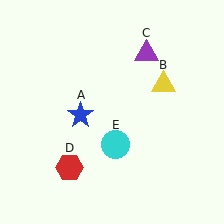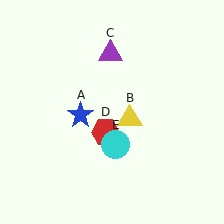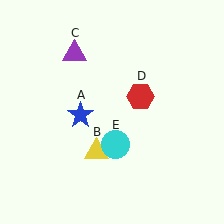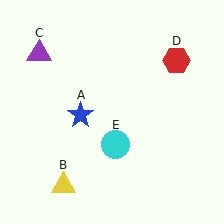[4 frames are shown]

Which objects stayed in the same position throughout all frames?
Blue star (object A) and cyan circle (object E) remained stationary.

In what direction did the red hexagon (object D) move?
The red hexagon (object D) moved up and to the right.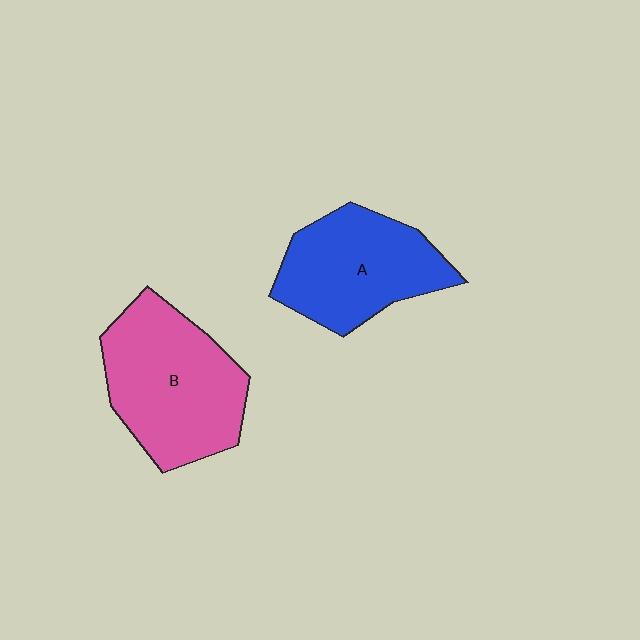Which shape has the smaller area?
Shape A (blue).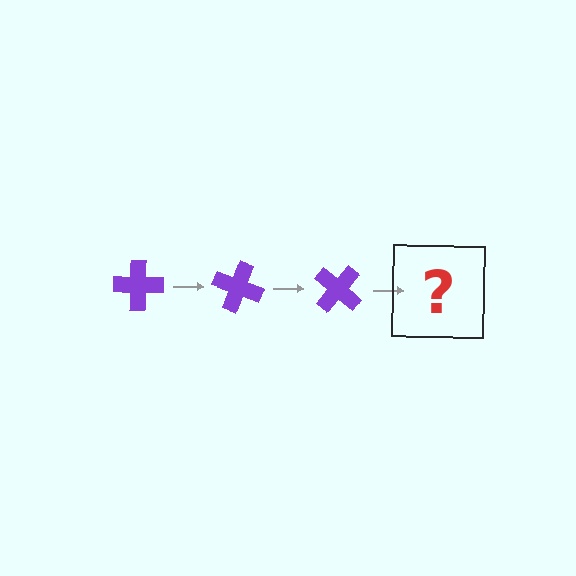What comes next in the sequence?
The next element should be a purple cross rotated 60 degrees.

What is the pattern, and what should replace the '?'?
The pattern is that the cross rotates 20 degrees each step. The '?' should be a purple cross rotated 60 degrees.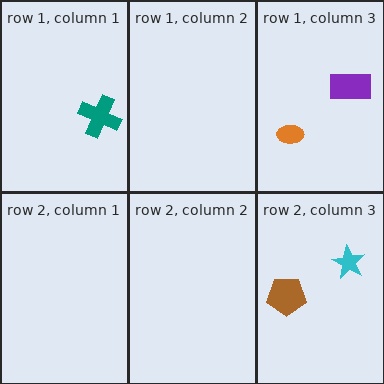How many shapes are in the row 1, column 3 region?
2.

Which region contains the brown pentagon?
The row 2, column 3 region.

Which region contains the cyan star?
The row 2, column 3 region.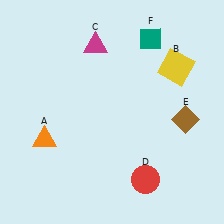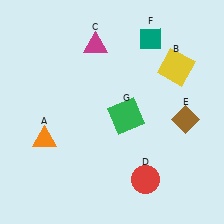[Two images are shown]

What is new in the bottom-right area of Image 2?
A green square (G) was added in the bottom-right area of Image 2.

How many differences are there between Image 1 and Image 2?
There is 1 difference between the two images.